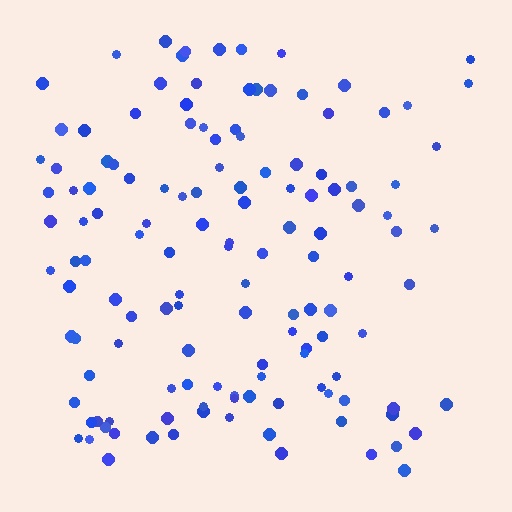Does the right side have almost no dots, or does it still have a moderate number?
Still a moderate number, just noticeably fewer than the left.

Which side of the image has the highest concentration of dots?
The left.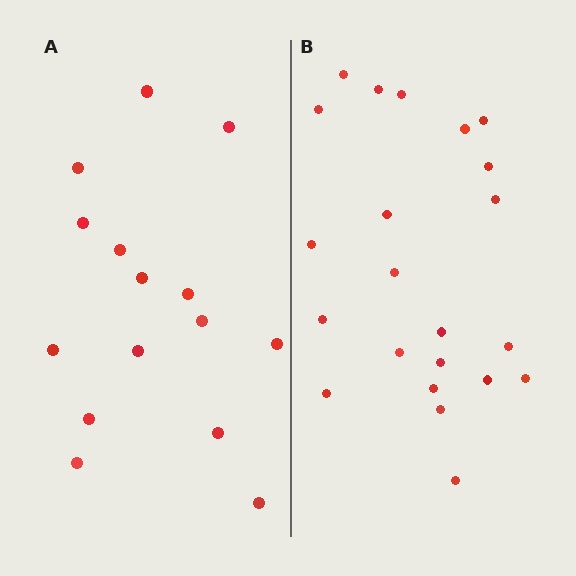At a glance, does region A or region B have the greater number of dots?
Region B (the right region) has more dots.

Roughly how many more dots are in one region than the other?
Region B has roughly 8 or so more dots than region A.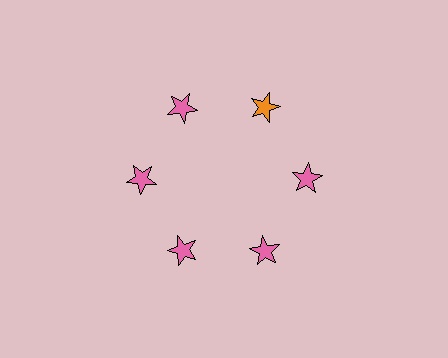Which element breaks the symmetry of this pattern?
The orange star at roughly the 1 o'clock position breaks the symmetry. All other shapes are pink stars.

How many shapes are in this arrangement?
There are 6 shapes arranged in a ring pattern.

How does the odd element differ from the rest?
It has a different color: orange instead of pink.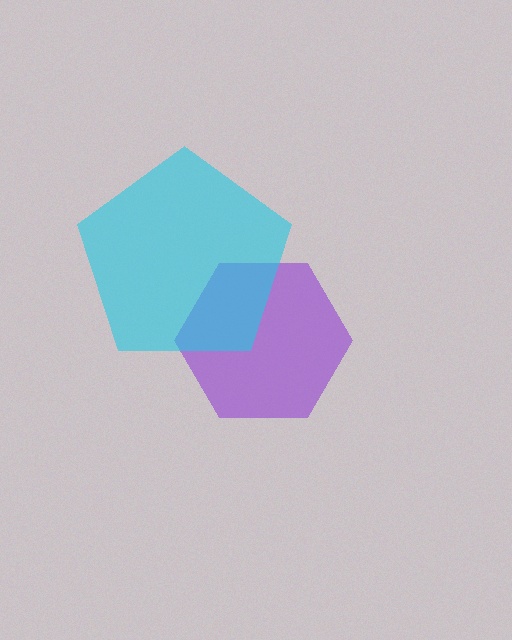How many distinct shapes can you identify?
There are 2 distinct shapes: a purple hexagon, a cyan pentagon.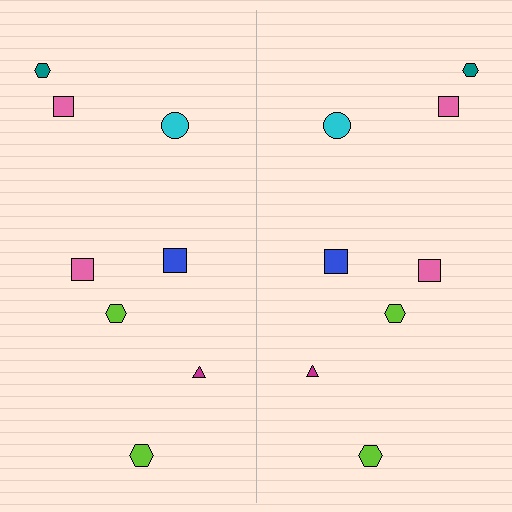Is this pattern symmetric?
Yes, this pattern has bilateral (reflection) symmetry.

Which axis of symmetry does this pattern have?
The pattern has a vertical axis of symmetry running through the center of the image.